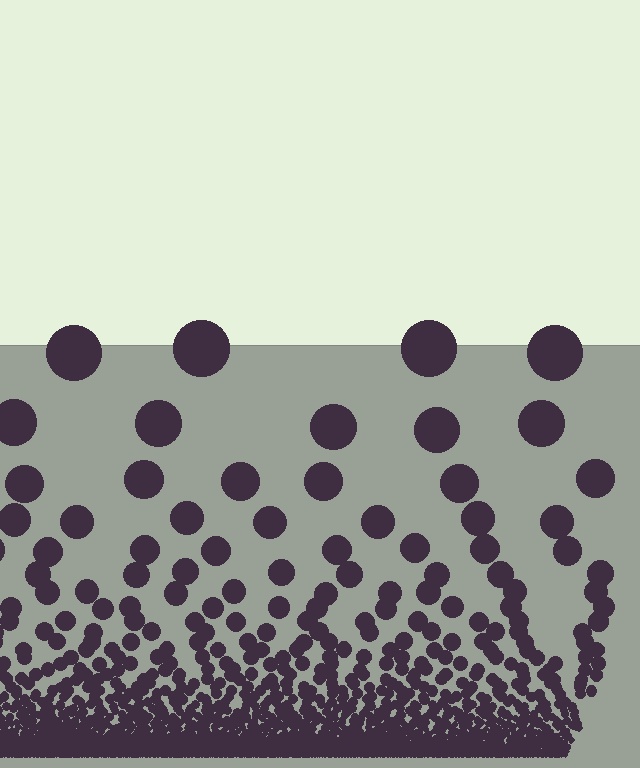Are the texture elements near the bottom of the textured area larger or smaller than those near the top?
Smaller. The gradient is inverted — elements near the bottom are smaller and denser.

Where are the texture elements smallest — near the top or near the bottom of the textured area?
Near the bottom.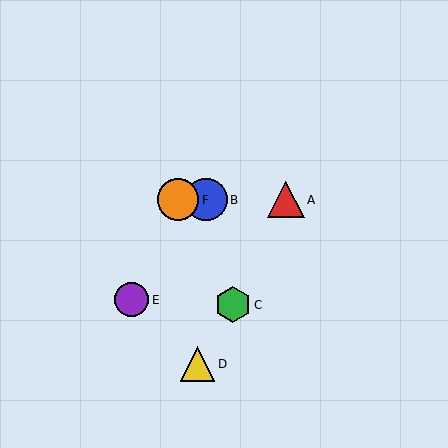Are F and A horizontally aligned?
Yes, both are at y≈200.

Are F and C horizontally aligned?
No, F is at y≈200 and C is at y≈305.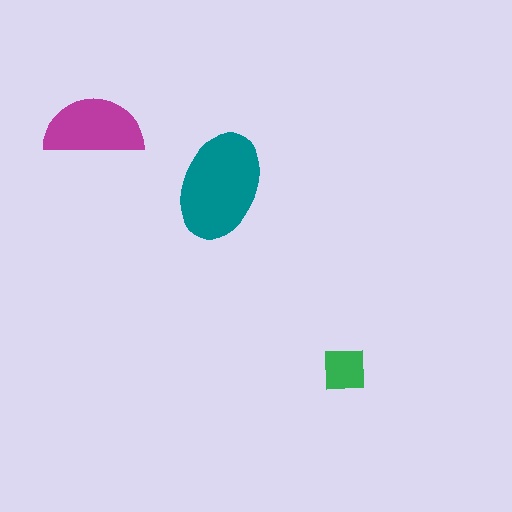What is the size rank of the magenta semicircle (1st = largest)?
2nd.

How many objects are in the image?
There are 3 objects in the image.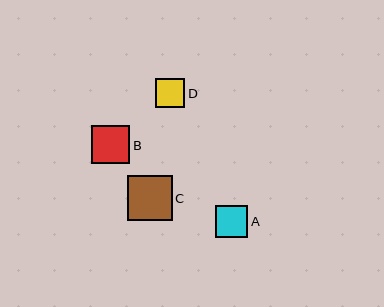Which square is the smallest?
Square D is the smallest with a size of approximately 29 pixels.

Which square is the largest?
Square C is the largest with a size of approximately 45 pixels.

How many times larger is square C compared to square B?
Square C is approximately 1.2 times the size of square B.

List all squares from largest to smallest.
From largest to smallest: C, B, A, D.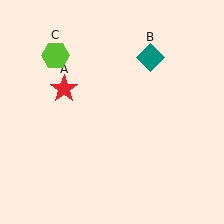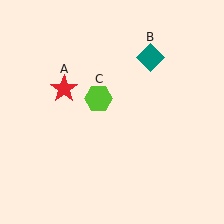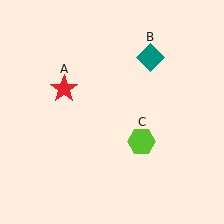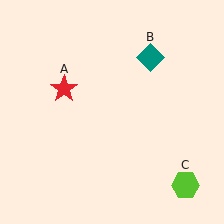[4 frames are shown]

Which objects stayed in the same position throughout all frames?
Red star (object A) and teal diamond (object B) remained stationary.